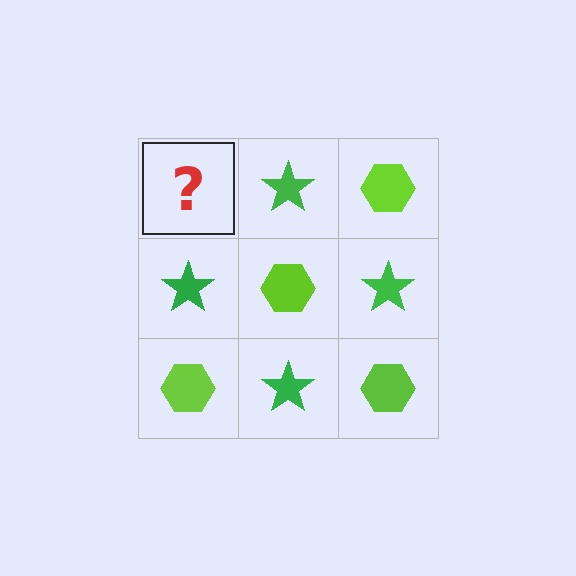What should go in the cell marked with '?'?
The missing cell should contain a lime hexagon.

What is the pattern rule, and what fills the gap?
The rule is that it alternates lime hexagon and green star in a checkerboard pattern. The gap should be filled with a lime hexagon.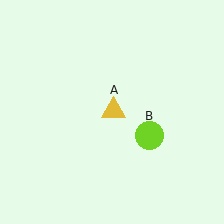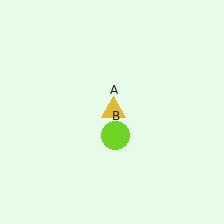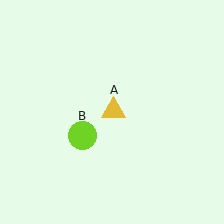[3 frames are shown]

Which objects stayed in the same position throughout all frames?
Yellow triangle (object A) remained stationary.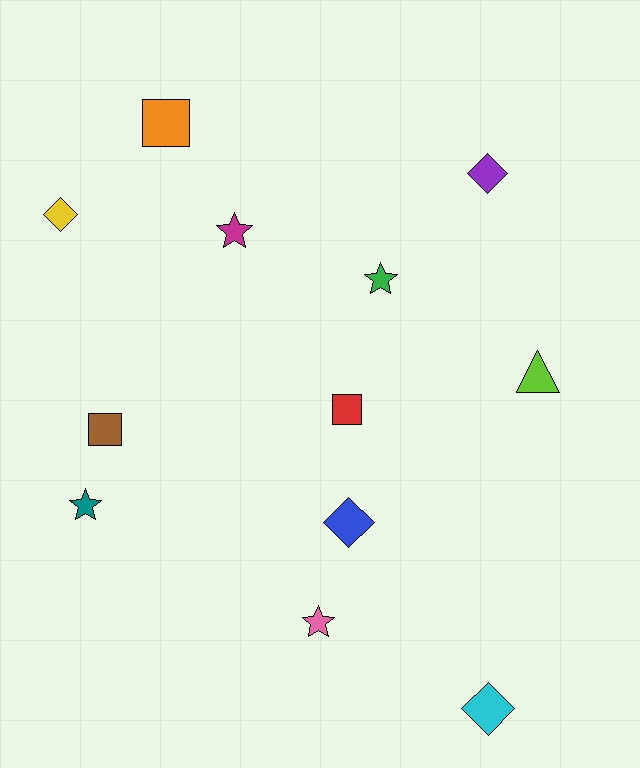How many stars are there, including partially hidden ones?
There are 4 stars.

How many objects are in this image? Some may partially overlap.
There are 12 objects.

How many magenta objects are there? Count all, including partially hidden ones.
There is 1 magenta object.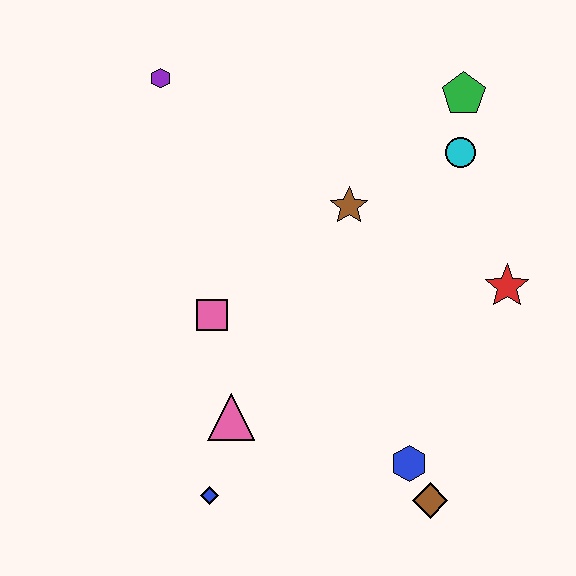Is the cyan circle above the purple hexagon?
No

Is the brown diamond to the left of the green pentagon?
Yes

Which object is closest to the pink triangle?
The blue diamond is closest to the pink triangle.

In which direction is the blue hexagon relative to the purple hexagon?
The blue hexagon is below the purple hexagon.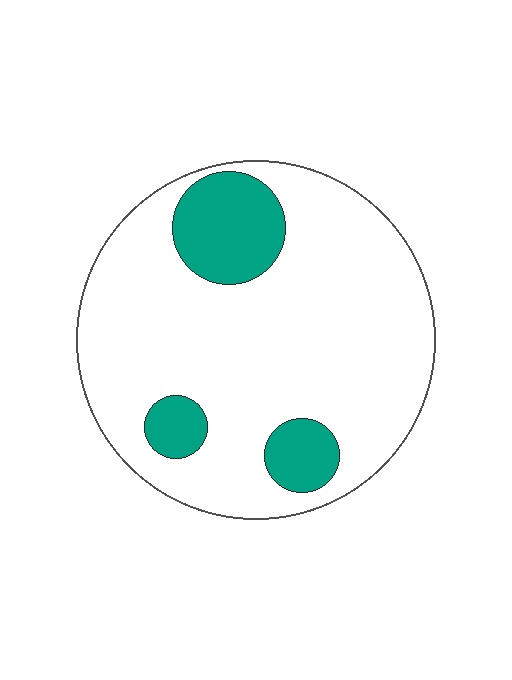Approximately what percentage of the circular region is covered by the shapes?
Approximately 20%.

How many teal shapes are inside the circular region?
3.